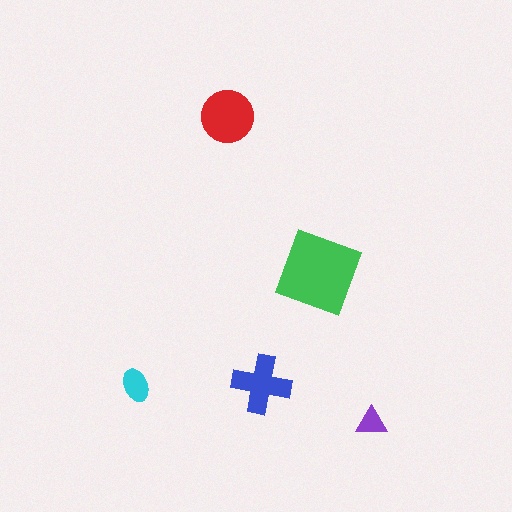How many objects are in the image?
There are 5 objects in the image.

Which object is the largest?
The green square.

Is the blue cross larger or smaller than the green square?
Smaller.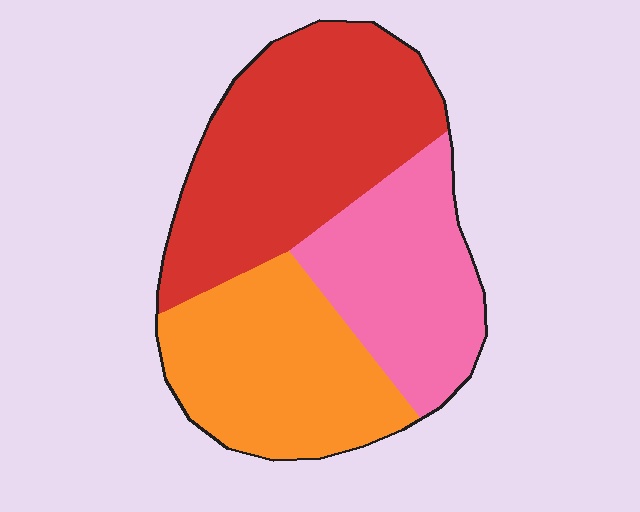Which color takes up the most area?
Red, at roughly 40%.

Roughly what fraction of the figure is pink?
Pink covers around 25% of the figure.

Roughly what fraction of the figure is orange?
Orange covers roughly 30% of the figure.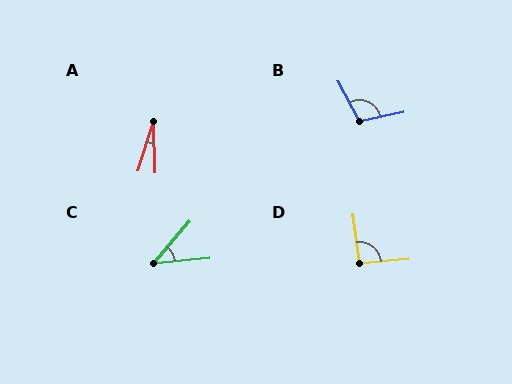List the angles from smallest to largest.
A (19°), C (44°), D (92°), B (106°).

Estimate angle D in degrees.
Approximately 92 degrees.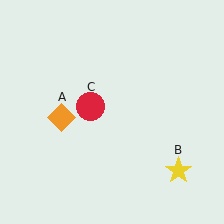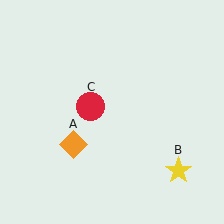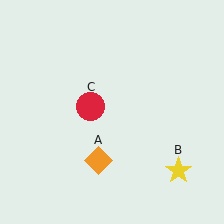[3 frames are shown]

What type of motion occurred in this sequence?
The orange diamond (object A) rotated counterclockwise around the center of the scene.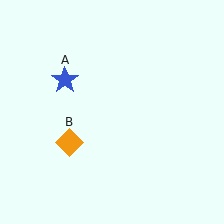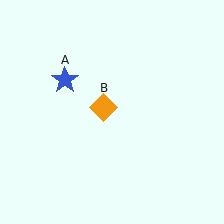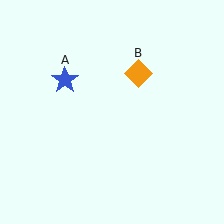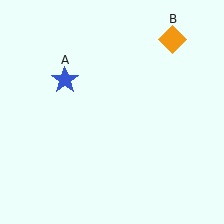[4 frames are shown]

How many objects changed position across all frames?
1 object changed position: orange diamond (object B).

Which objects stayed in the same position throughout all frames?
Blue star (object A) remained stationary.